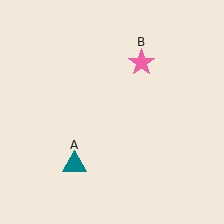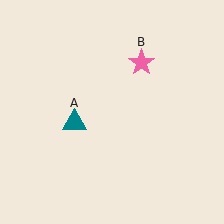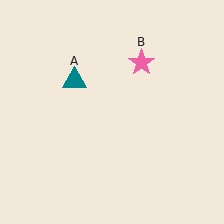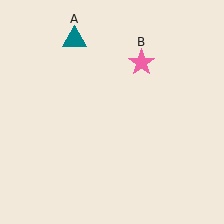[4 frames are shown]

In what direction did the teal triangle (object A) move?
The teal triangle (object A) moved up.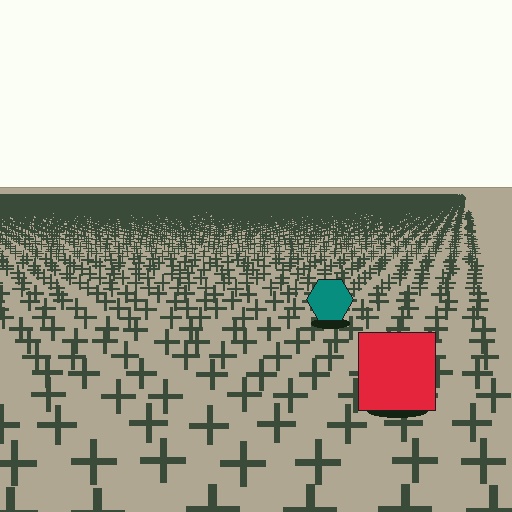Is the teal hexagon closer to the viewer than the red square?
No. The red square is closer — you can tell from the texture gradient: the ground texture is coarser near it.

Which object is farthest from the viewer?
The teal hexagon is farthest from the viewer. It appears smaller and the ground texture around it is denser.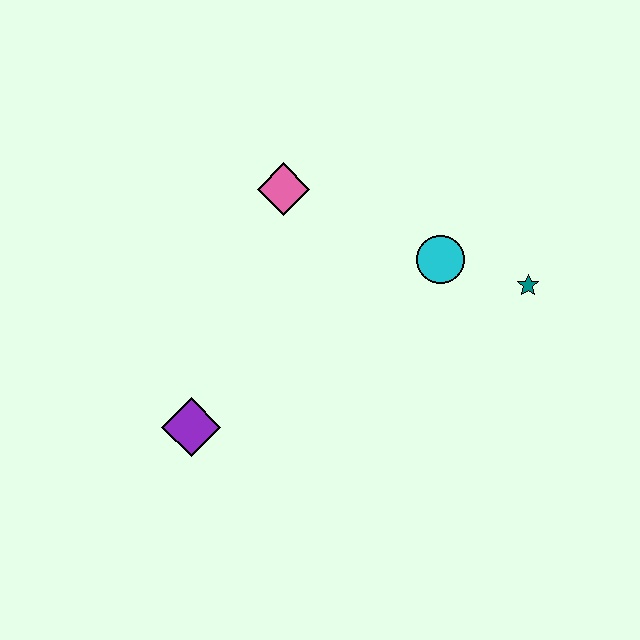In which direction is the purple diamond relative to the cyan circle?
The purple diamond is to the left of the cyan circle.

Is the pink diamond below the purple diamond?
No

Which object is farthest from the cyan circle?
The purple diamond is farthest from the cyan circle.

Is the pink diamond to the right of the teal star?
No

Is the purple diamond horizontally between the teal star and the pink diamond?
No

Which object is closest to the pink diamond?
The cyan circle is closest to the pink diamond.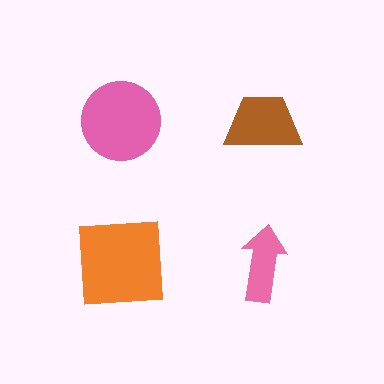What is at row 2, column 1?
An orange square.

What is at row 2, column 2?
A pink arrow.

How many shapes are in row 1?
2 shapes.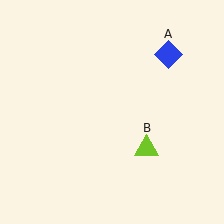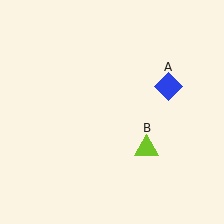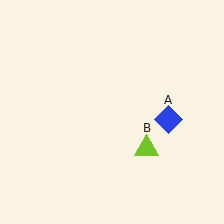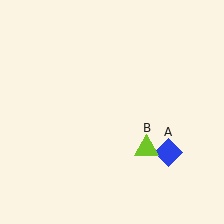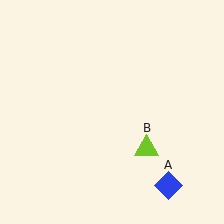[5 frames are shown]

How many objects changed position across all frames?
1 object changed position: blue diamond (object A).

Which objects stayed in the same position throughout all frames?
Lime triangle (object B) remained stationary.